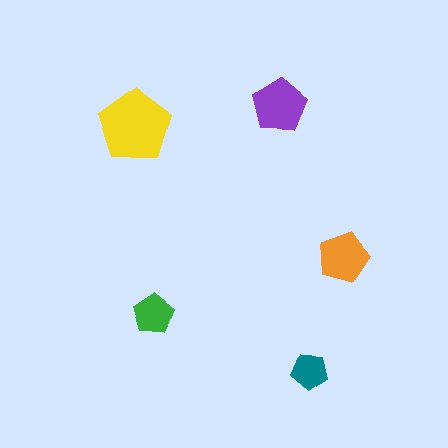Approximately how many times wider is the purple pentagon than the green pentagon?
About 1.5 times wider.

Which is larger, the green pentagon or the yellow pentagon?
The yellow one.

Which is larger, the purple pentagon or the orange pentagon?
The purple one.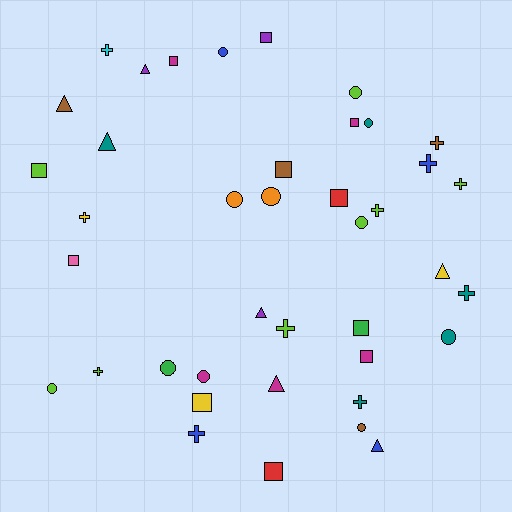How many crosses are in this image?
There are 11 crosses.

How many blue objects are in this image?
There are 4 blue objects.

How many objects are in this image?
There are 40 objects.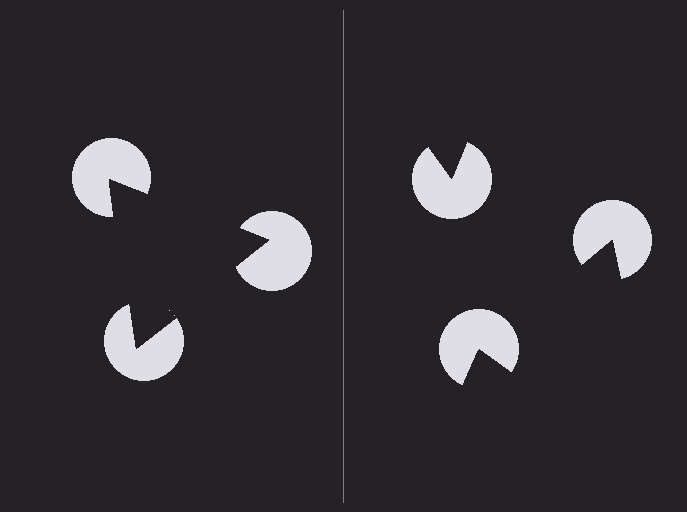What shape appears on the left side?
An illusory triangle.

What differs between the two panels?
The pac-man discs are positioned identically on both sides; only the wedge orientations differ. On the left they align to a triangle; on the right they are misaligned.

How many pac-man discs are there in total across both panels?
6 — 3 on each side.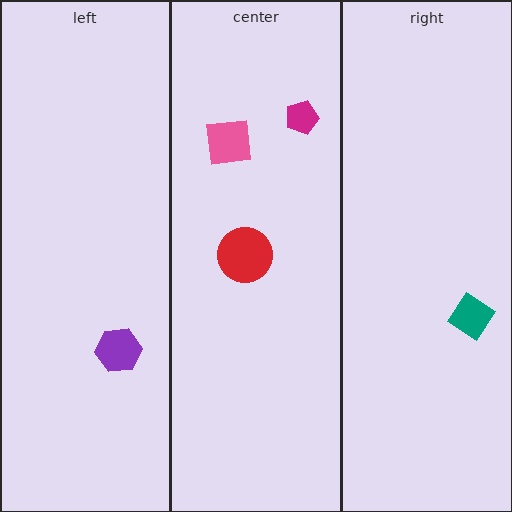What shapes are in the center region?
The red circle, the pink square, the magenta pentagon.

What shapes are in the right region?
The teal diamond.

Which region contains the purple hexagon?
The left region.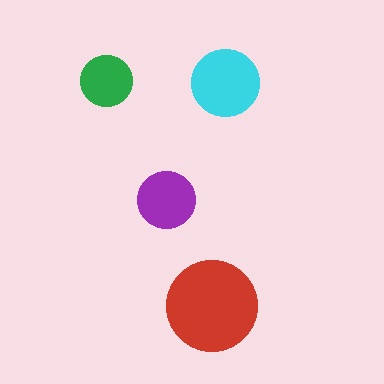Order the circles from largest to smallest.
the red one, the cyan one, the purple one, the green one.